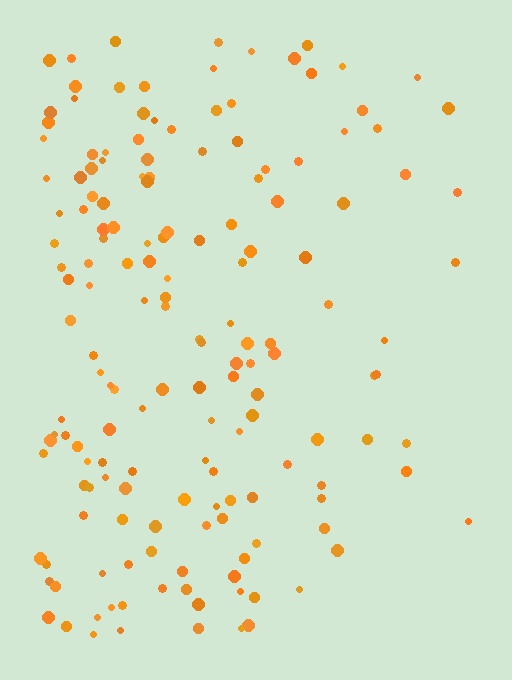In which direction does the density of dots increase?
From right to left, with the left side densest.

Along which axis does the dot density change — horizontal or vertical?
Horizontal.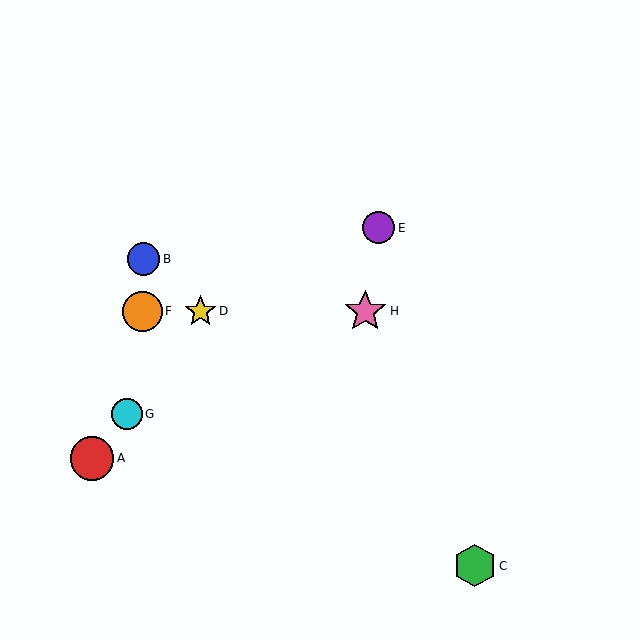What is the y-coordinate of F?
Object F is at y≈311.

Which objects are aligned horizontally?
Objects D, F, H are aligned horizontally.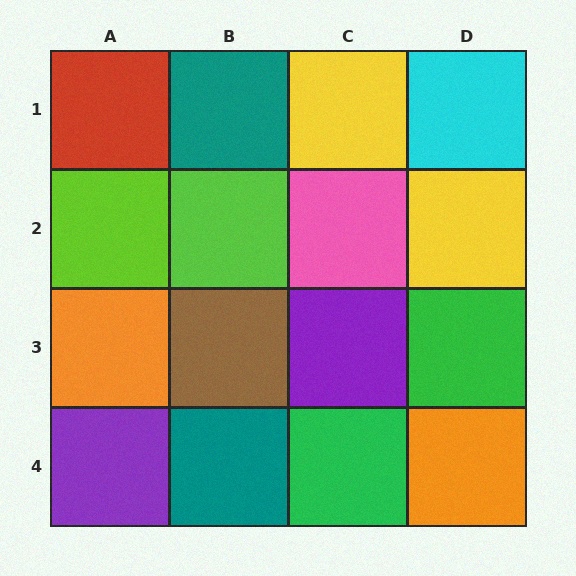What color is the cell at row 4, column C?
Green.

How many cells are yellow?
2 cells are yellow.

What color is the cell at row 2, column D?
Yellow.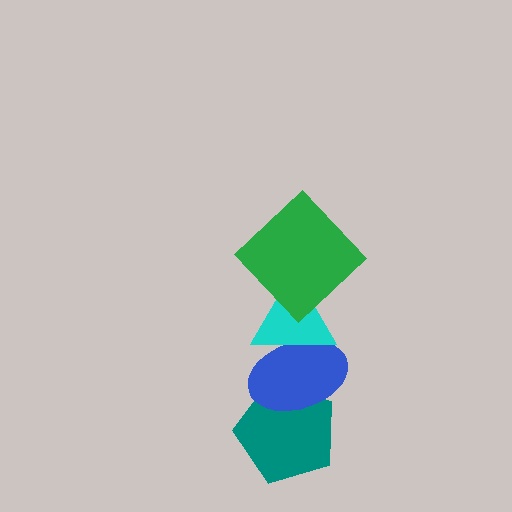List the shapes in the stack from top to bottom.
From top to bottom: the green diamond, the cyan triangle, the blue ellipse, the teal pentagon.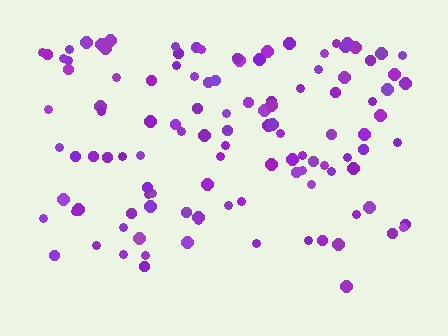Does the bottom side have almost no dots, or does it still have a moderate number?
Still a moderate number, just noticeably fewer than the top.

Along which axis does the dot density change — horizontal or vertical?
Vertical.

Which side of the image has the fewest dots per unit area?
The bottom.